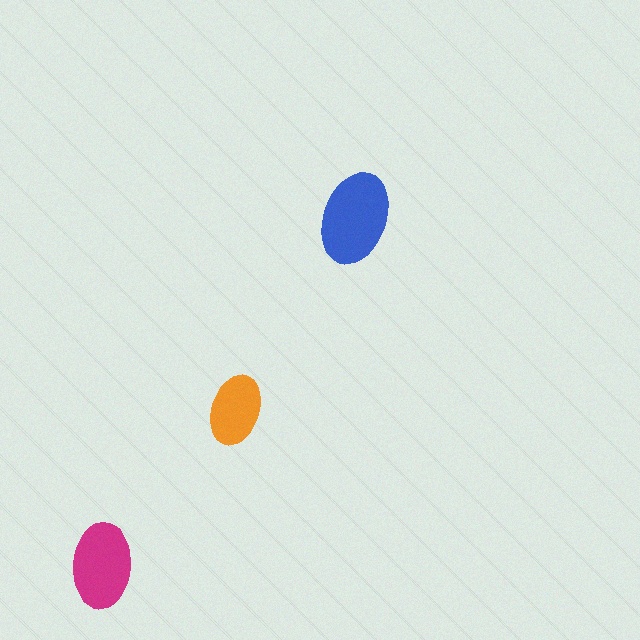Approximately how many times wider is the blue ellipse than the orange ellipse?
About 1.5 times wider.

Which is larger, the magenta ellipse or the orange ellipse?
The magenta one.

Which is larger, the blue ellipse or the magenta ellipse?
The blue one.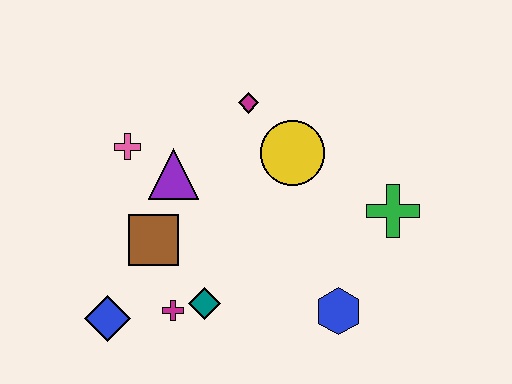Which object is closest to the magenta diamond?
The yellow circle is closest to the magenta diamond.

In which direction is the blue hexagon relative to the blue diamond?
The blue hexagon is to the right of the blue diamond.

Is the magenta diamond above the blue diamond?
Yes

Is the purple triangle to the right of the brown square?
Yes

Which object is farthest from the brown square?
The green cross is farthest from the brown square.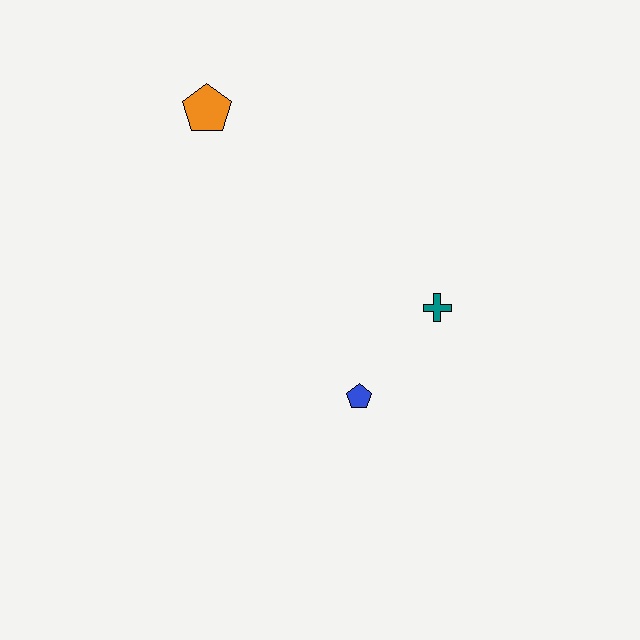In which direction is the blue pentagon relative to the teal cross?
The blue pentagon is below the teal cross.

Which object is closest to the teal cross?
The blue pentagon is closest to the teal cross.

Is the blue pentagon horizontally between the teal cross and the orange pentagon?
Yes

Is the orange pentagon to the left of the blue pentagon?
Yes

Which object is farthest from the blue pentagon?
The orange pentagon is farthest from the blue pentagon.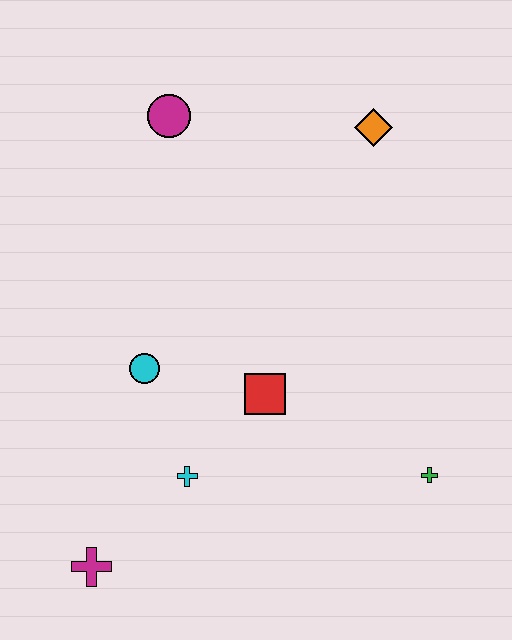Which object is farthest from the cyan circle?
The orange diamond is farthest from the cyan circle.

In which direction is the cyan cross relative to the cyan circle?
The cyan cross is below the cyan circle.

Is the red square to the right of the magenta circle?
Yes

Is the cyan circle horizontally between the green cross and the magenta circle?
No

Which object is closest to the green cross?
The red square is closest to the green cross.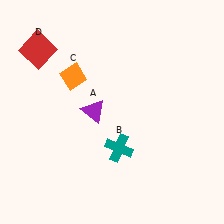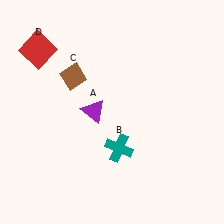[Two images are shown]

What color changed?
The diamond (C) changed from orange in Image 1 to brown in Image 2.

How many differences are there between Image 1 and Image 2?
There is 1 difference between the two images.